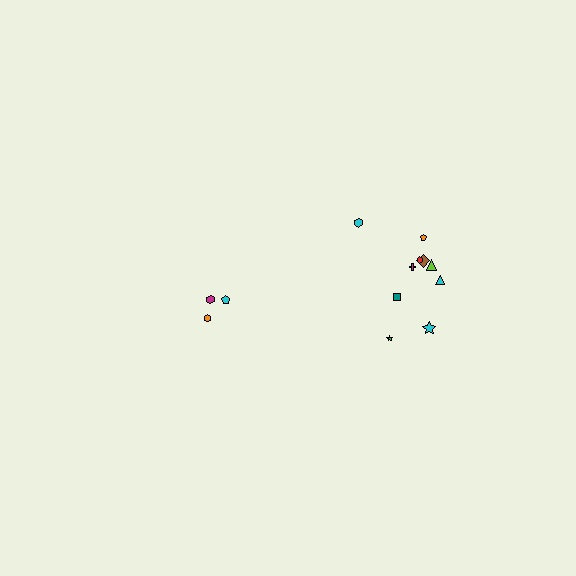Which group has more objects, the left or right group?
The right group.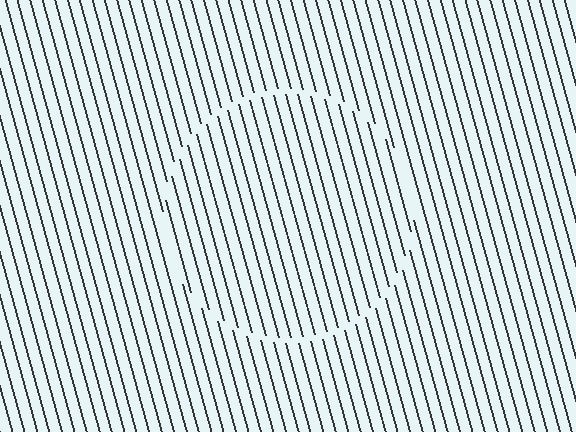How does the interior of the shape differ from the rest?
The interior of the shape contains the same grating, shifted by half a period — the contour is defined by the phase discontinuity where line-ends from the inner and outer gratings abut.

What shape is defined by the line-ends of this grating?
An illusory circle. The interior of the shape contains the same grating, shifted by half a period — the contour is defined by the phase discontinuity where line-ends from the inner and outer gratings abut.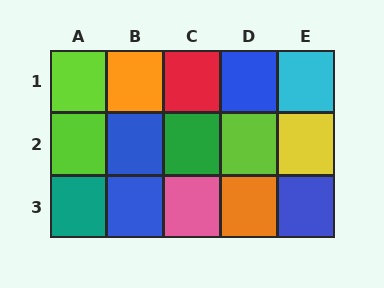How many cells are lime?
3 cells are lime.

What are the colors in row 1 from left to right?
Lime, orange, red, blue, cyan.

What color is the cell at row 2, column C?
Green.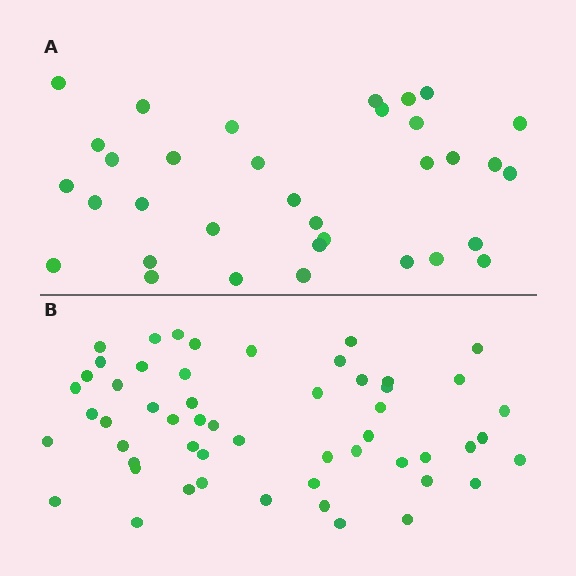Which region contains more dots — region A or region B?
Region B (the bottom region) has more dots.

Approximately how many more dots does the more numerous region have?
Region B has approximately 20 more dots than region A.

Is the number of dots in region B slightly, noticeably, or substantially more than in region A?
Region B has substantially more. The ratio is roughly 1.6 to 1.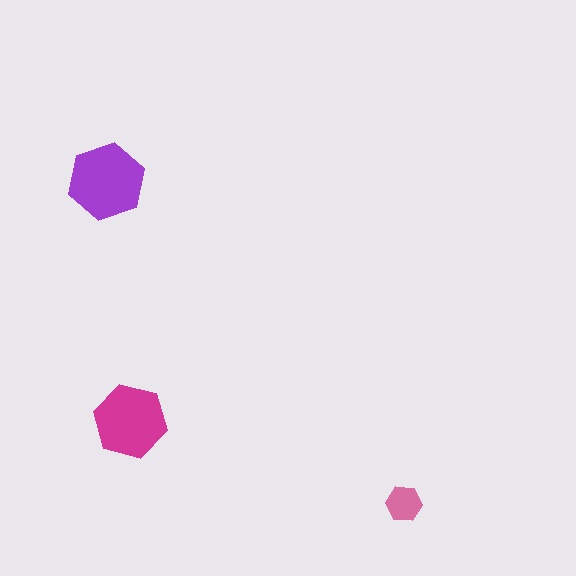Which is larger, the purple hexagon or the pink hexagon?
The purple one.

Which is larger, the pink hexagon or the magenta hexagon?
The magenta one.